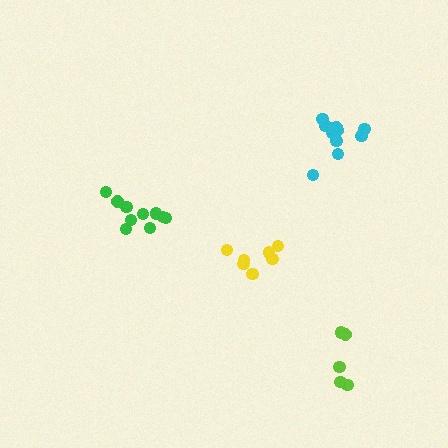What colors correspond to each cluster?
The clusters are colored: green, cyan, yellow, lime.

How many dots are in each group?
Group 1: 10 dots, Group 2: 11 dots, Group 3: 7 dots, Group 4: 5 dots (33 total).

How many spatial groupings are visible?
There are 4 spatial groupings.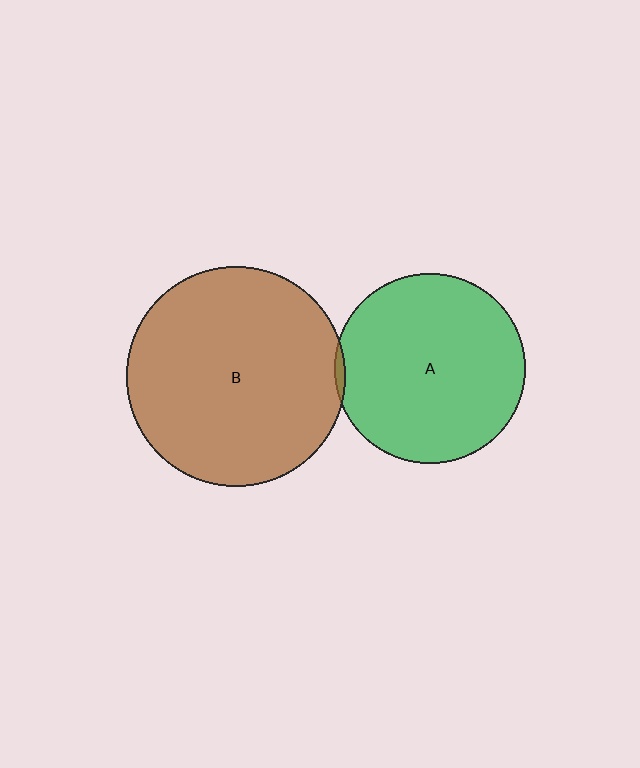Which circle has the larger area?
Circle B (brown).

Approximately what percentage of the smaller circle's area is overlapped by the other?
Approximately 5%.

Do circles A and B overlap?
Yes.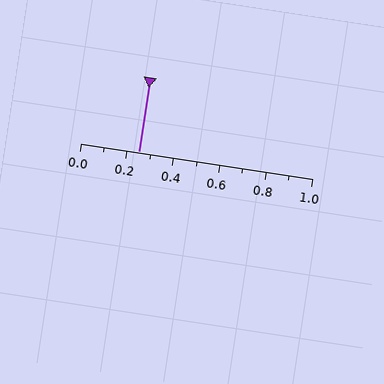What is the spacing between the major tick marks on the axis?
The major ticks are spaced 0.2 apart.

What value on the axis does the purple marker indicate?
The marker indicates approximately 0.25.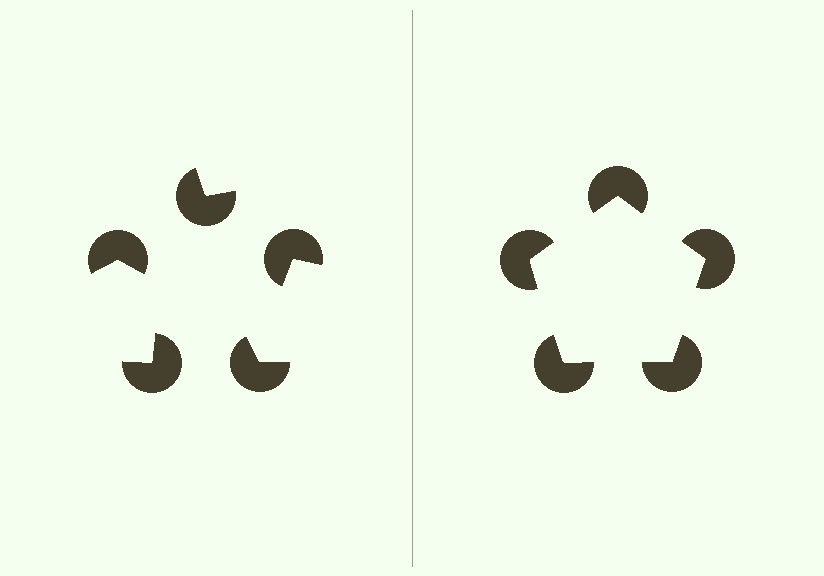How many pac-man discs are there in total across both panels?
10 — 5 on each side.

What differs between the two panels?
The pac-man discs are positioned identically on both sides; only the wedge orientations differ. On the right they align to a pentagon; on the left they are misaligned.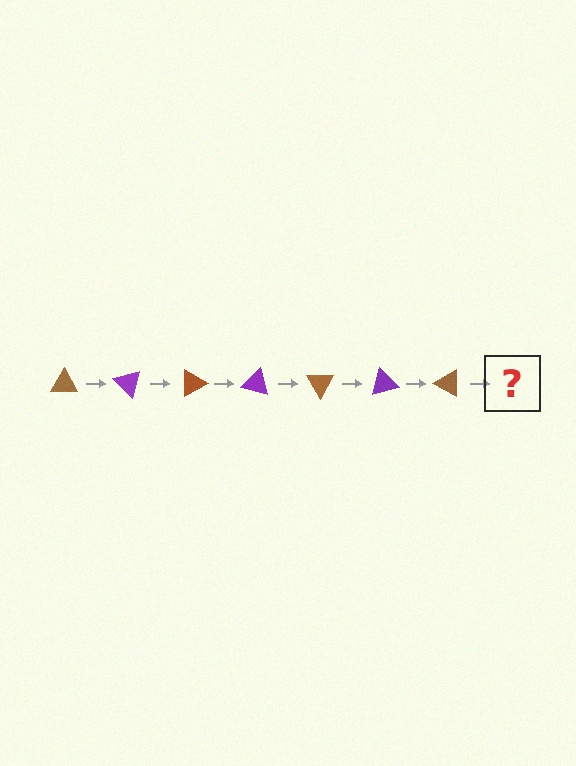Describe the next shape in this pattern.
It should be a purple triangle, rotated 315 degrees from the start.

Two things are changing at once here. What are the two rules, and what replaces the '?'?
The two rules are that it rotates 45 degrees each step and the color cycles through brown and purple. The '?' should be a purple triangle, rotated 315 degrees from the start.